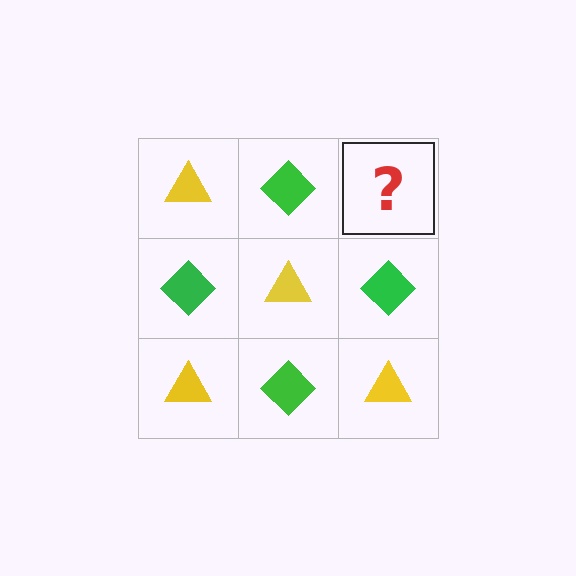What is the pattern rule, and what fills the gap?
The rule is that it alternates yellow triangle and green diamond in a checkerboard pattern. The gap should be filled with a yellow triangle.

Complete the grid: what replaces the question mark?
The question mark should be replaced with a yellow triangle.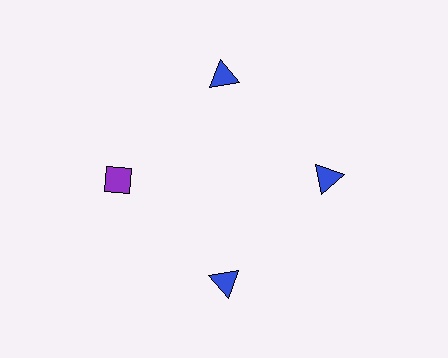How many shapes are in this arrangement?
There are 4 shapes arranged in a ring pattern.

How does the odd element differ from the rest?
It differs in both color (purple instead of blue) and shape (diamond instead of triangle).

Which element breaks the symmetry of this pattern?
The purple diamond at roughly the 9 o'clock position breaks the symmetry. All other shapes are blue triangles.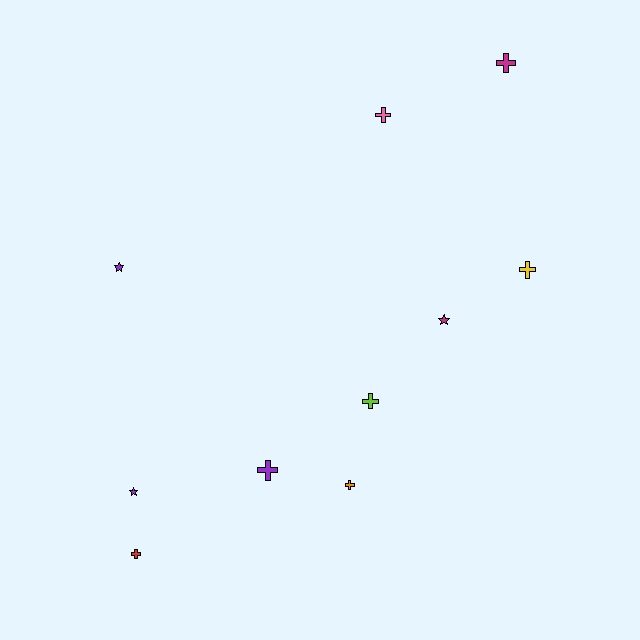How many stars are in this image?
There are 3 stars.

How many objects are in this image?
There are 10 objects.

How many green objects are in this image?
There are no green objects.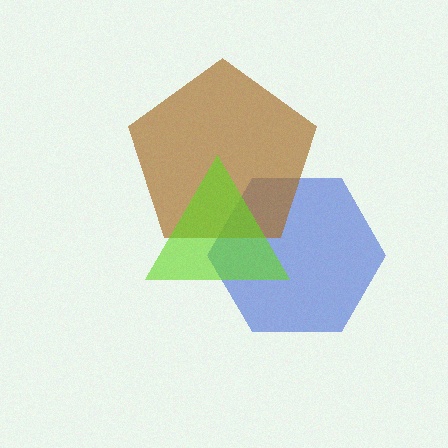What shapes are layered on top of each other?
The layered shapes are: a blue hexagon, a brown pentagon, a lime triangle.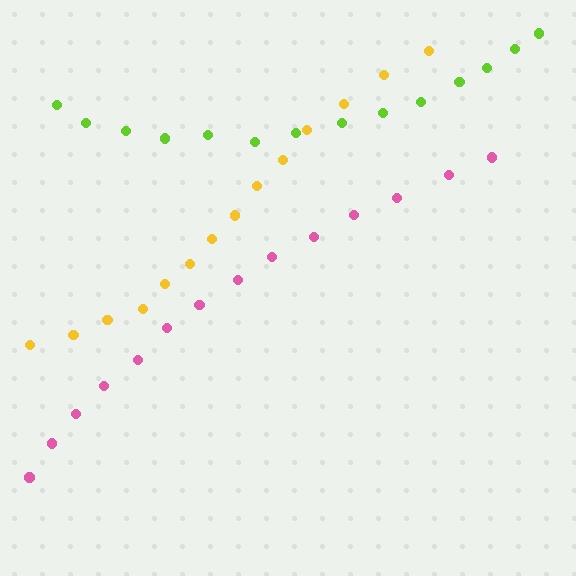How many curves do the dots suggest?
There are 3 distinct paths.